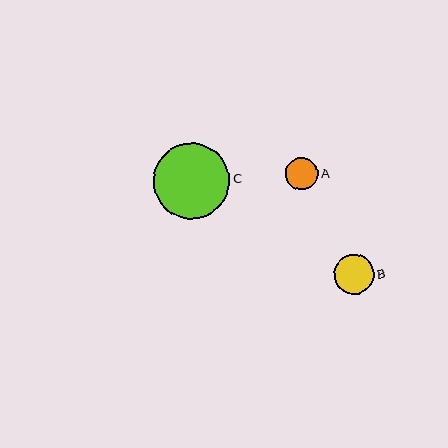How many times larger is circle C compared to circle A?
Circle C is approximately 2.4 times the size of circle A.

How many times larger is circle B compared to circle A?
Circle B is approximately 1.2 times the size of circle A.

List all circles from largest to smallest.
From largest to smallest: C, B, A.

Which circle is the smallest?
Circle A is the smallest with a size of approximately 32 pixels.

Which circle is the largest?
Circle C is the largest with a size of approximately 77 pixels.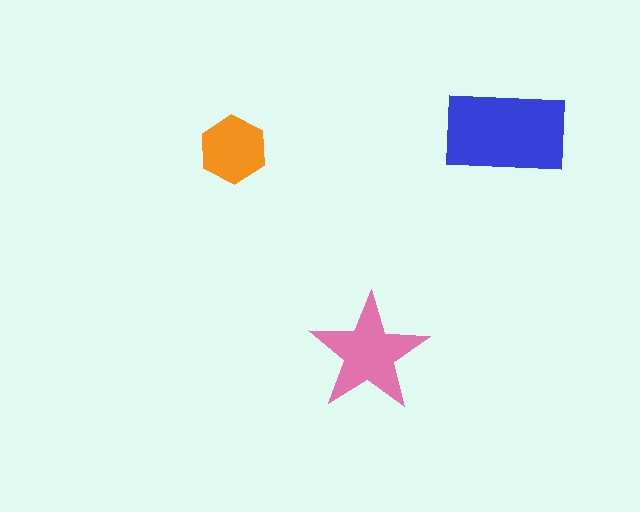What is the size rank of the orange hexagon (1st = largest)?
3rd.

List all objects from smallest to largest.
The orange hexagon, the pink star, the blue rectangle.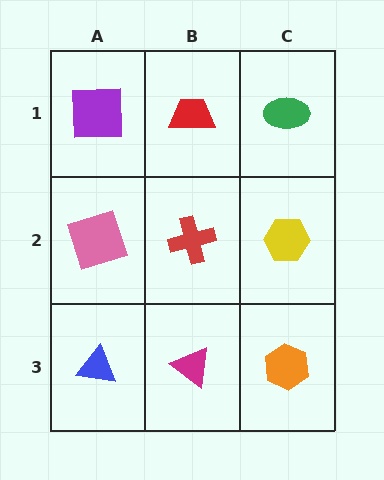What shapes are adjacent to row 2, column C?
A green ellipse (row 1, column C), an orange hexagon (row 3, column C), a red cross (row 2, column B).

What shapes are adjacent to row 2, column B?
A red trapezoid (row 1, column B), a magenta triangle (row 3, column B), a pink square (row 2, column A), a yellow hexagon (row 2, column C).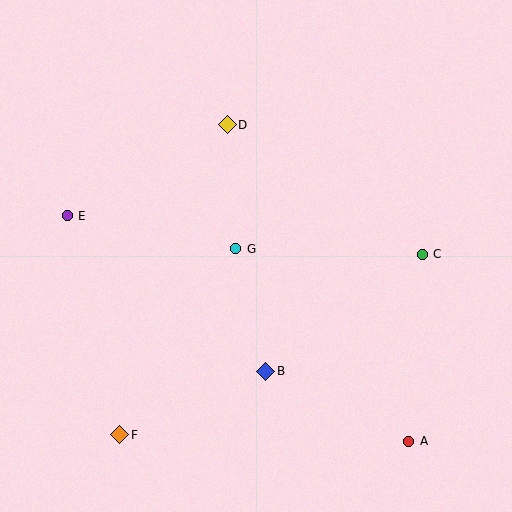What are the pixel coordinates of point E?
Point E is at (67, 216).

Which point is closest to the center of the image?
Point G at (236, 249) is closest to the center.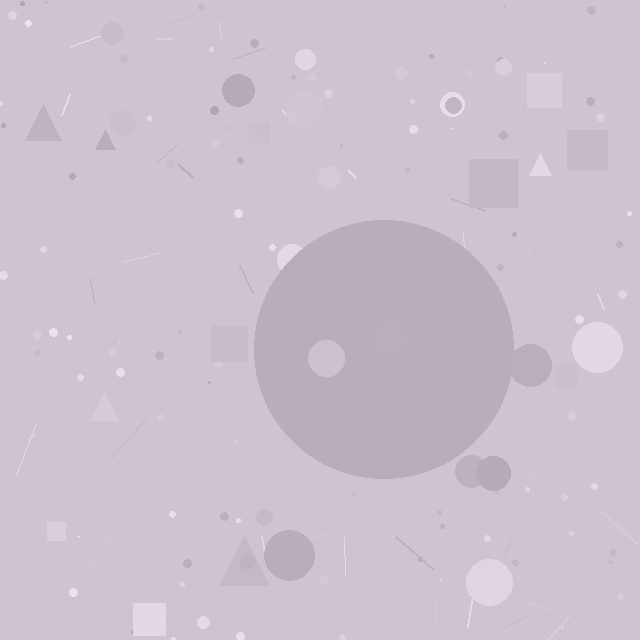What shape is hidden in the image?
A circle is hidden in the image.